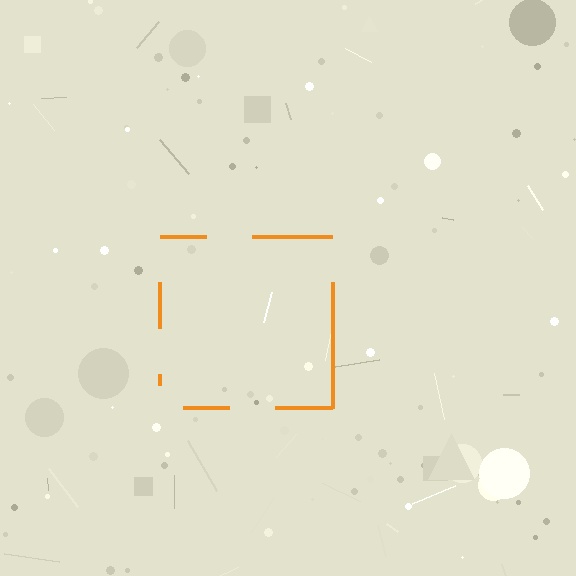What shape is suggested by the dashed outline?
The dashed outline suggests a square.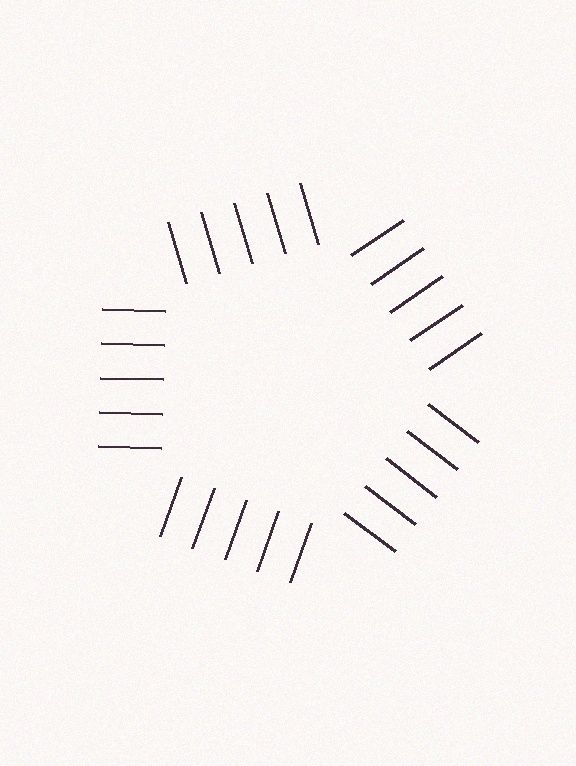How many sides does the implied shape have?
5 sides — the line-ends trace a pentagon.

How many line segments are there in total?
25 — 5 along each of the 5 edges.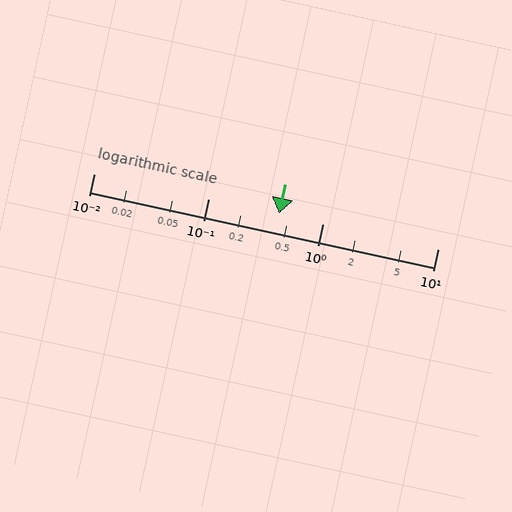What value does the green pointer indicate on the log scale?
The pointer indicates approximately 0.41.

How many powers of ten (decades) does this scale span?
The scale spans 3 decades, from 0.01 to 10.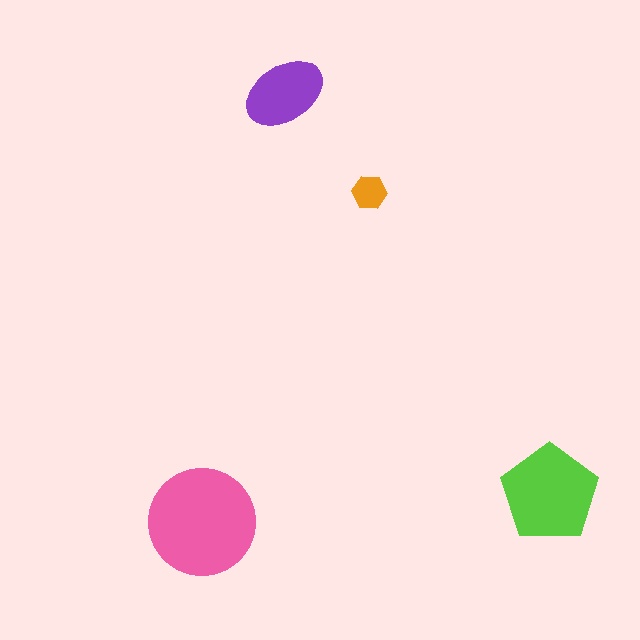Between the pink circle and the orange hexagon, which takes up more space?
The pink circle.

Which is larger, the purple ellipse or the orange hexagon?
The purple ellipse.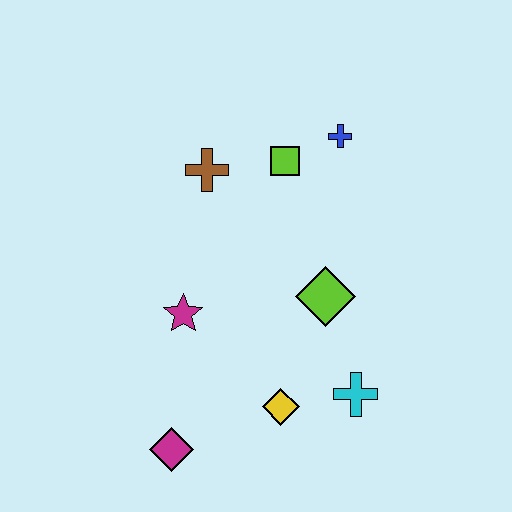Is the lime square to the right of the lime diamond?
No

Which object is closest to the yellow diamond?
The cyan cross is closest to the yellow diamond.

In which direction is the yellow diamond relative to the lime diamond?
The yellow diamond is below the lime diamond.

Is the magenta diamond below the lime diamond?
Yes